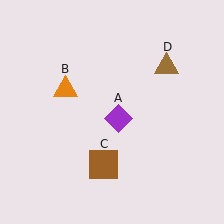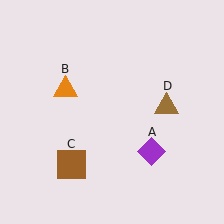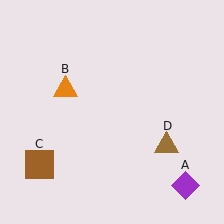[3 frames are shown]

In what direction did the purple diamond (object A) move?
The purple diamond (object A) moved down and to the right.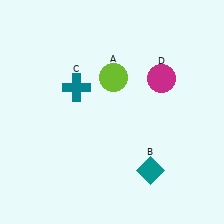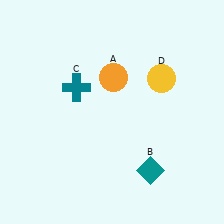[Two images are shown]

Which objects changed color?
A changed from lime to orange. D changed from magenta to yellow.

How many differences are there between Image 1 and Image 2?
There are 2 differences between the two images.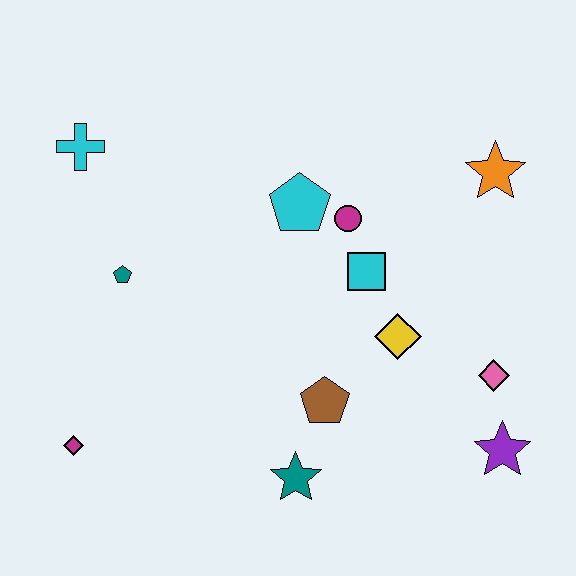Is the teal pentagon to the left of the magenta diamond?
No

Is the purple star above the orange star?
No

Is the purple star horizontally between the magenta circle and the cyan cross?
No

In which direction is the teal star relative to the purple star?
The teal star is to the left of the purple star.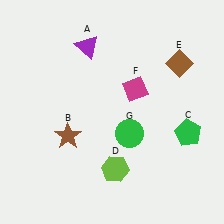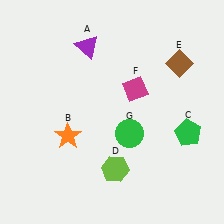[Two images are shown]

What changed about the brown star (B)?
In Image 1, B is brown. In Image 2, it changed to orange.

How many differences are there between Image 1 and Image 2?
There is 1 difference between the two images.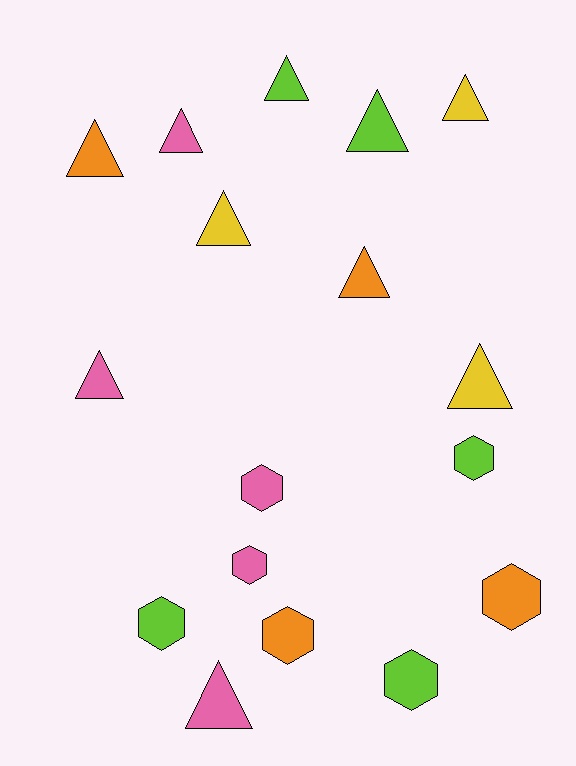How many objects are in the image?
There are 17 objects.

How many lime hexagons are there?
There are 3 lime hexagons.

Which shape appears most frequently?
Triangle, with 10 objects.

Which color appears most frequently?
Lime, with 5 objects.